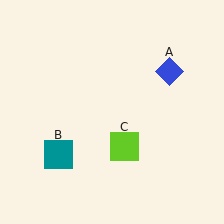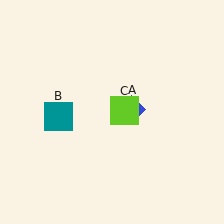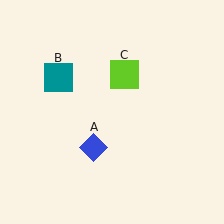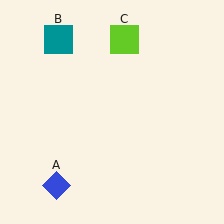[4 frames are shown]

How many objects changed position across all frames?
3 objects changed position: blue diamond (object A), teal square (object B), lime square (object C).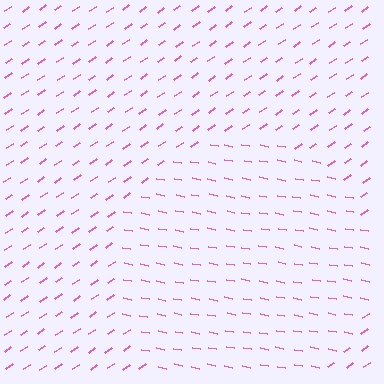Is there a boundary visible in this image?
Yes, there is a texture boundary formed by a change in line orientation.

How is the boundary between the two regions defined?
The boundary is defined purely by a change in line orientation (approximately 45 degrees difference). All lines are the same color and thickness.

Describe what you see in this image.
The image is filled with small pink line segments. A circle region in the image has lines oriented differently from the surrounding lines, creating a visible texture boundary.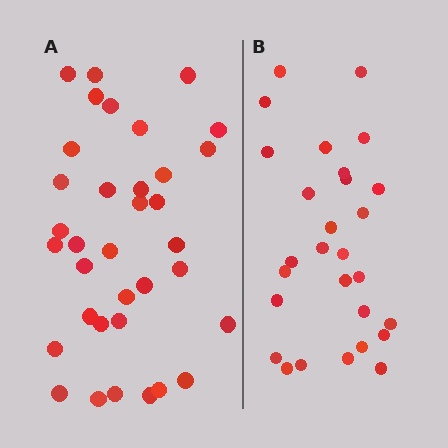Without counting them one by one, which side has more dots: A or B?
Region A (the left region) has more dots.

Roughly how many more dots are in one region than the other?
Region A has roughly 8 or so more dots than region B.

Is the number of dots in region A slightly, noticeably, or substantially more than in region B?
Region A has noticeably more, but not dramatically so. The ratio is roughly 1.2 to 1.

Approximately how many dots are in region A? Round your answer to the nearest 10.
About 40 dots. (The exact count is 35, which rounds to 40.)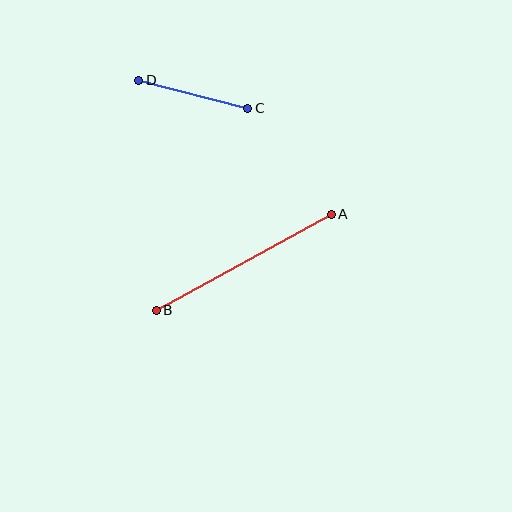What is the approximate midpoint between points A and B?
The midpoint is at approximately (244, 262) pixels.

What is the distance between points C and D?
The distance is approximately 113 pixels.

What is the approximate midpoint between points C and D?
The midpoint is at approximately (193, 94) pixels.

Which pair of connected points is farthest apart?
Points A and B are farthest apart.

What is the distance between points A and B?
The distance is approximately 199 pixels.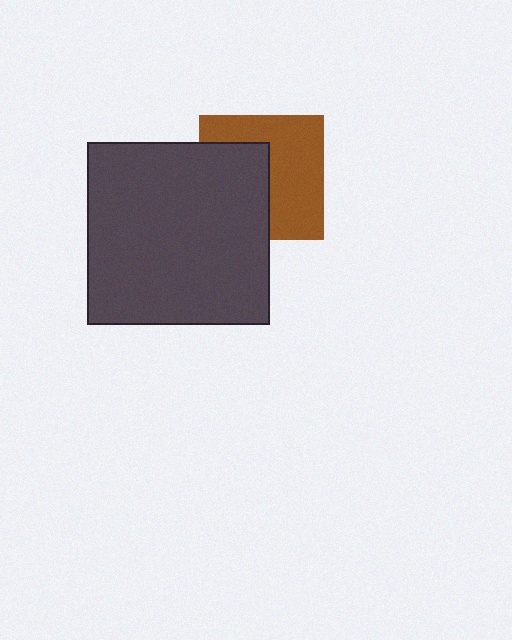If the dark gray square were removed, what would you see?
You would see the complete brown square.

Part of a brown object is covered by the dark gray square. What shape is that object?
It is a square.